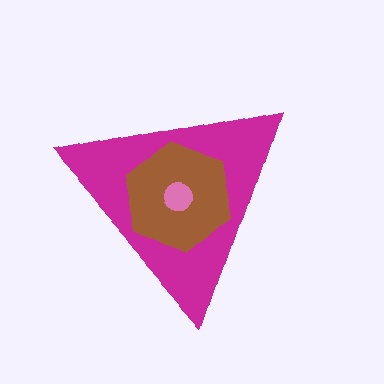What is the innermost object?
The pink circle.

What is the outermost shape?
The magenta triangle.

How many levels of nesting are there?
3.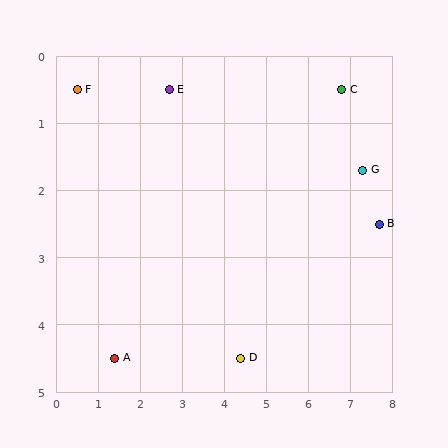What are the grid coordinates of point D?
Point D is at approximately (4.4, 4.5).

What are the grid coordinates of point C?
Point C is at approximately (6.8, 0.5).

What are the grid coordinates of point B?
Point B is at approximately (7.7, 2.5).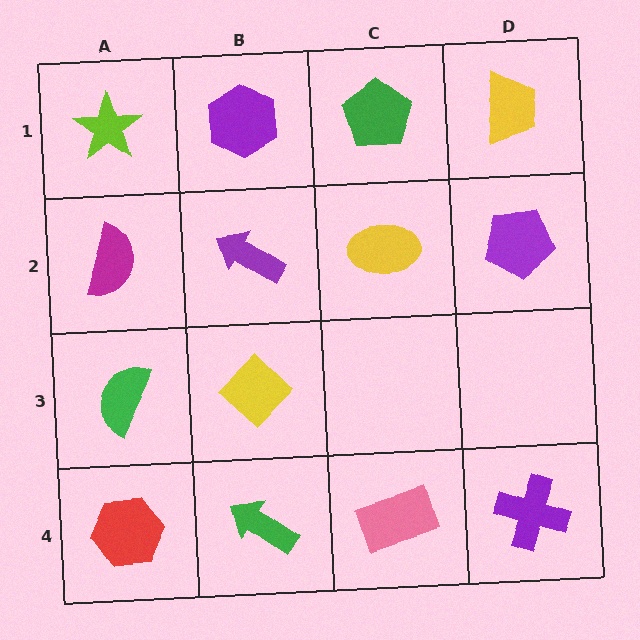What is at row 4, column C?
A pink rectangle.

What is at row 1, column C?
A green pentagon.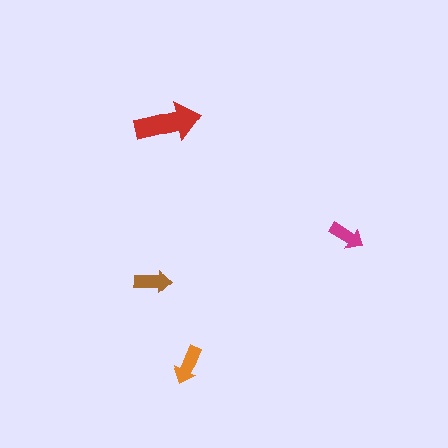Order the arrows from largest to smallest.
the red one, the orange one, the brown one, the magenta one.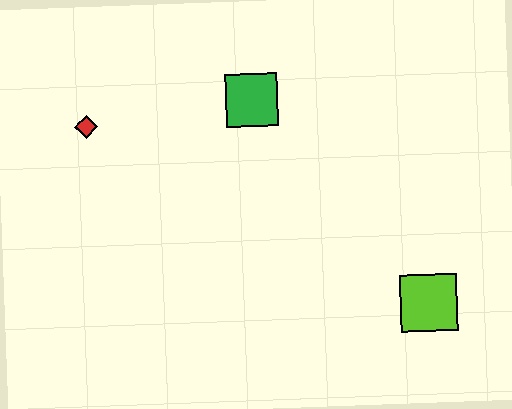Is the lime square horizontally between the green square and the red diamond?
No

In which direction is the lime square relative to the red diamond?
The lime square is to the right of the red diamond.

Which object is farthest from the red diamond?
The lime square is farthest from the red diamond.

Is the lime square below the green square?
Yes